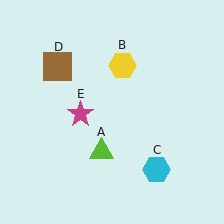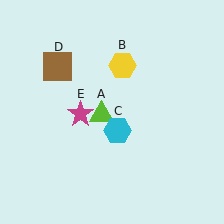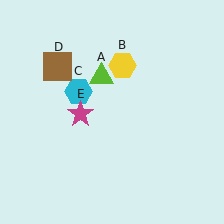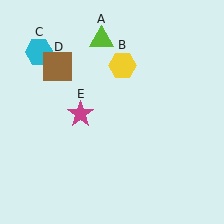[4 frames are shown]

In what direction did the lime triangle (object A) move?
The lime triangle (object A) moved up.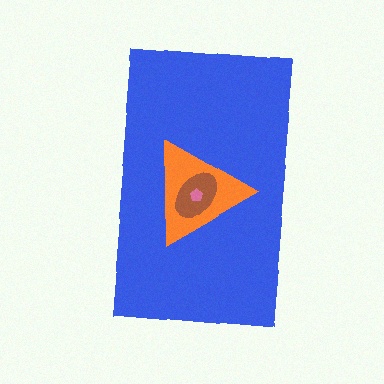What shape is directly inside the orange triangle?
The brown ellipse.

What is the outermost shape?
The blue rectangle.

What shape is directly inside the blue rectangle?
The orange triangle.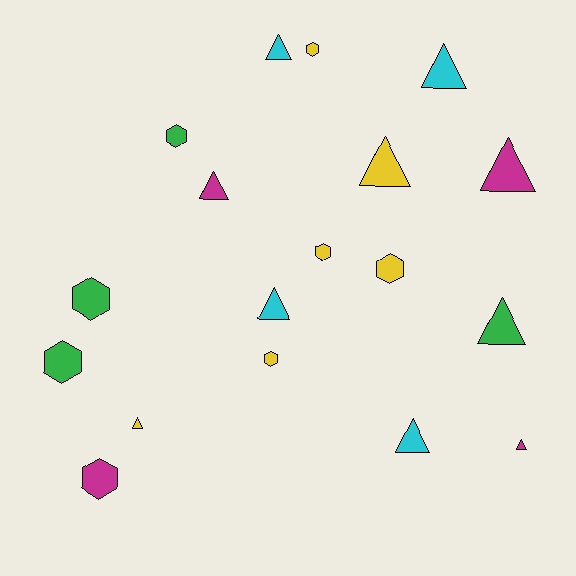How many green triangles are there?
There is 1 green triangle.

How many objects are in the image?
There are 18 objects.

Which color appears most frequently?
Yellow, with 6 objects.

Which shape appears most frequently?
Triangle, with 10 objects.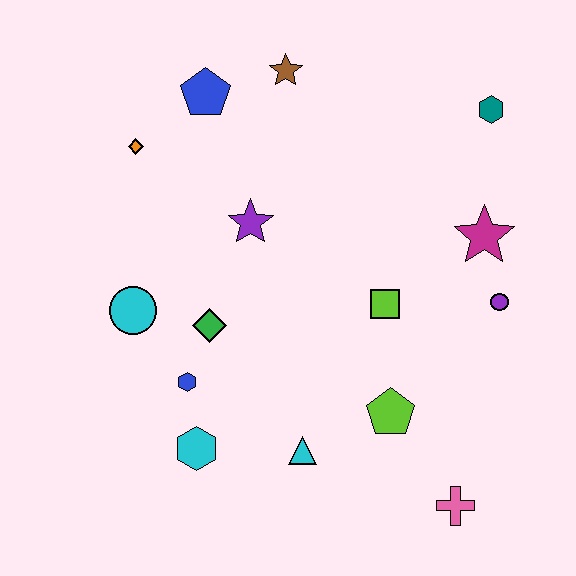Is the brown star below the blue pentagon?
No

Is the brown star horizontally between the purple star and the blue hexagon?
No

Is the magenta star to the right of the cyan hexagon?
Yes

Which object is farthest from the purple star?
The pink cross is farthest from the purple star.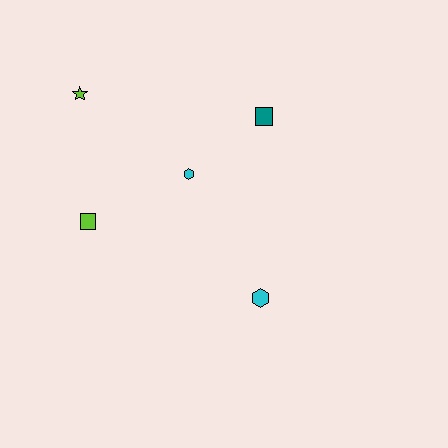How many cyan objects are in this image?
There are 2 cyan objects.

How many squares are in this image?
There are 2 squares.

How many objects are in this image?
There are 5 objects.